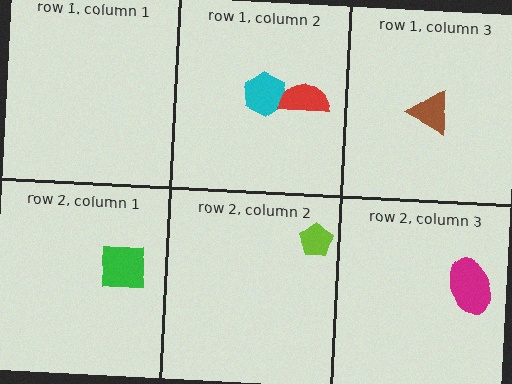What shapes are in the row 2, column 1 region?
The green square.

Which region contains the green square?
The row 2, column 1 region.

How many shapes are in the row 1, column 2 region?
2.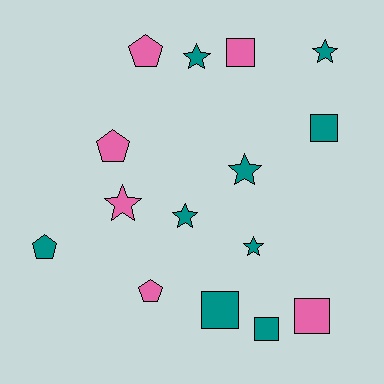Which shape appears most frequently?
Star, with 6 objects.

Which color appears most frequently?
Teal, with 9 objects.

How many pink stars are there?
There is 1 pink star.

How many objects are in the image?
There are 15 objects.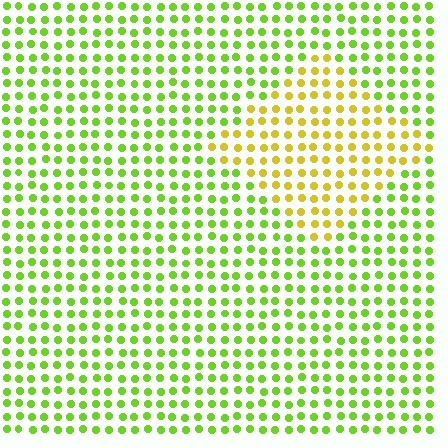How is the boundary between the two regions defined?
The boundary is defined purely by a slight shift in hue (about 41 degrees). Spacing, size, and orientation are identical on both sides.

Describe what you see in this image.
The image is filled with small lime elements in a uniform arrangement. A diamond-shaped region is visible where the elements are tinted to a slightly different hue, forming a subtle color boundary.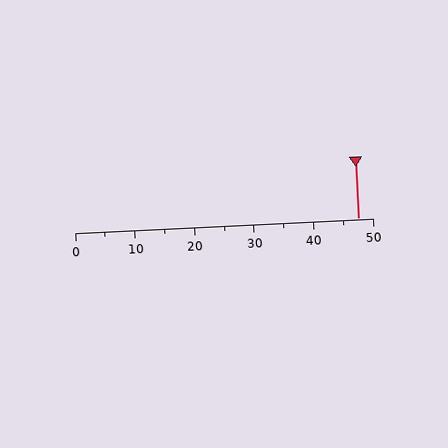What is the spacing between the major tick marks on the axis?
The major ticks are spaced 10 apart.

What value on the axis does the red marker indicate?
The marker indicates approximately 47.5.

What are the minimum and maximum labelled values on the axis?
The axis runs from 0 to 50.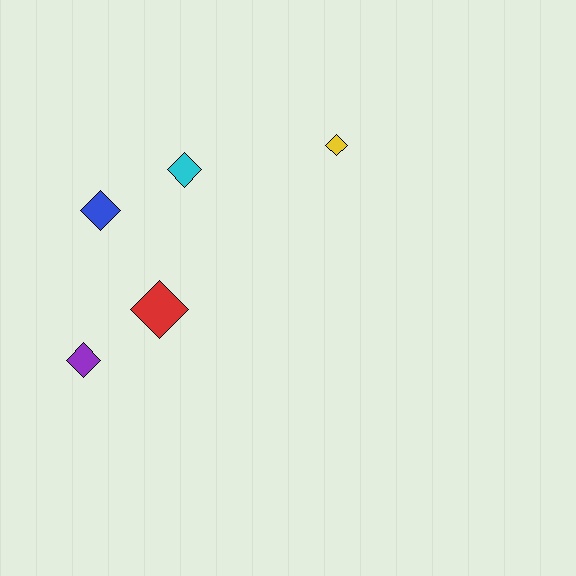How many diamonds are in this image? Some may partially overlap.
There are 5 diamonds.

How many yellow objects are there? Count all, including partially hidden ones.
There is 1 yellow object.